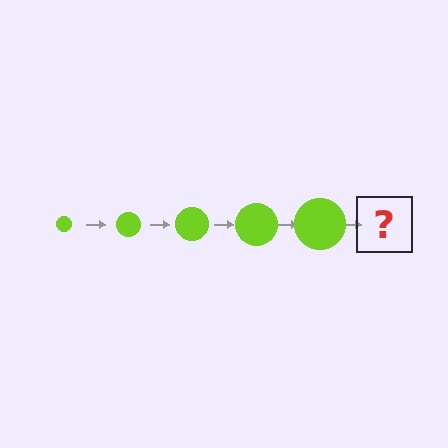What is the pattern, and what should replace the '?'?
The pattern is that the circle gets progressively larger each step. The '?' should be a lime circle, larger than the previous one.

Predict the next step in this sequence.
The next step is a lime circle, larger than the previous one.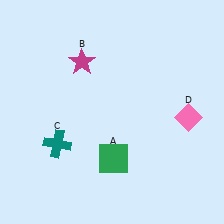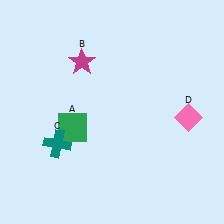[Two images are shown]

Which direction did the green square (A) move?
The green square (A) moved left.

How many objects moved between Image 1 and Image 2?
1 object moved between the two images.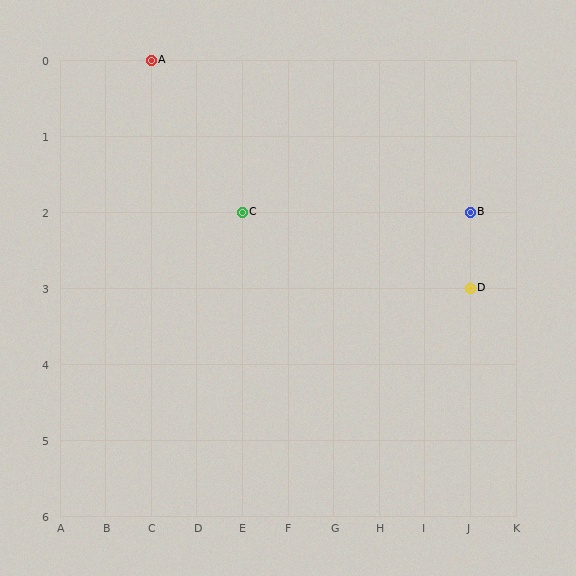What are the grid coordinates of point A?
Point A is at grid coordinates (C, 0).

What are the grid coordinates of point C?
Point C is at grid coordinates (E, 2).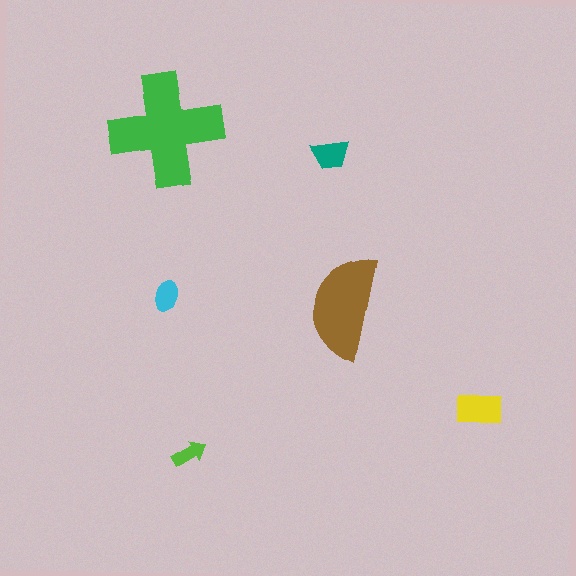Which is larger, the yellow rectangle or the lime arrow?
The yellow rectangle.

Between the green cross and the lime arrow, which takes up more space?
The green cross.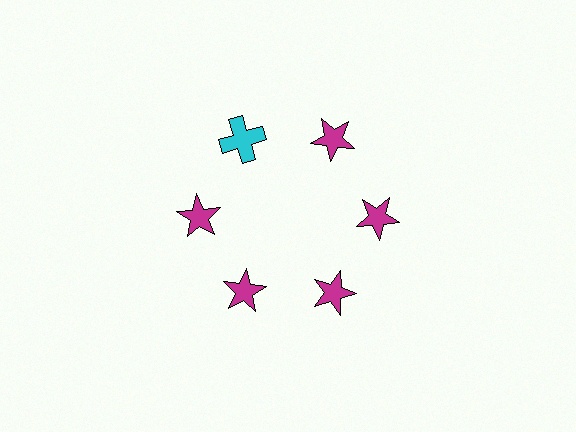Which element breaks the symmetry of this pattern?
The cyan cross at roughly the 11 o'clock position breaks the symmetry. All other shapes are magenta stars.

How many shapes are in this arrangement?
There are 6 shapes arranged in a ring pattern.